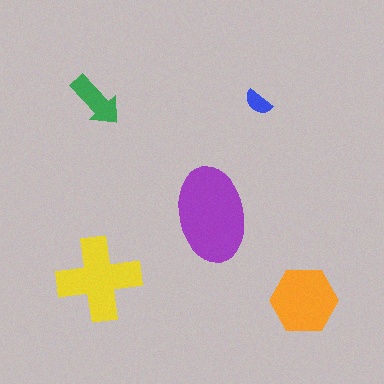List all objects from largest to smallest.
The purple ellipse, the yellow cross, the orange hexagon, the green arrow, the blue semicircle.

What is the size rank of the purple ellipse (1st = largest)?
1st.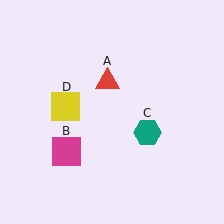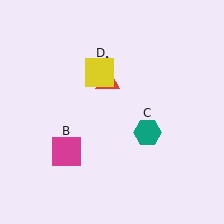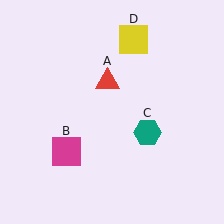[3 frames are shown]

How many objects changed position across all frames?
1 object changed position: yellow square (object D).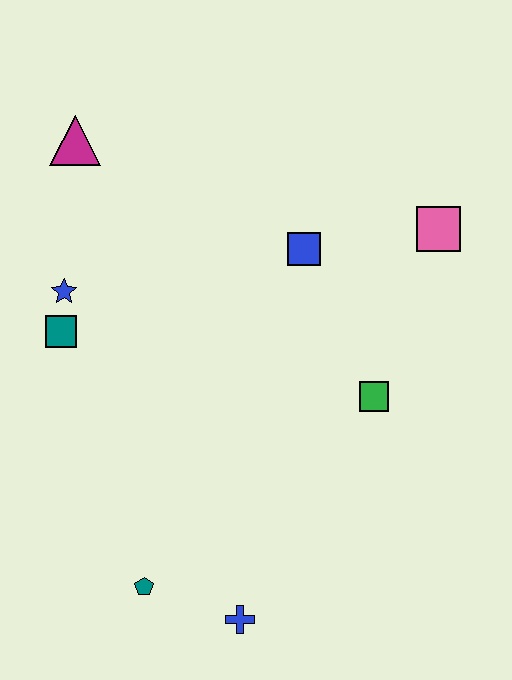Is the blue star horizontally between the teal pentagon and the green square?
No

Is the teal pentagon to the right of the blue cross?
No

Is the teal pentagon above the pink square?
No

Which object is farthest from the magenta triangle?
The blue cross is farthest from the magenta triangle.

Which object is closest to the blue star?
The teal square is closest to the blue star.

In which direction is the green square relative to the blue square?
The green square is below the blue square.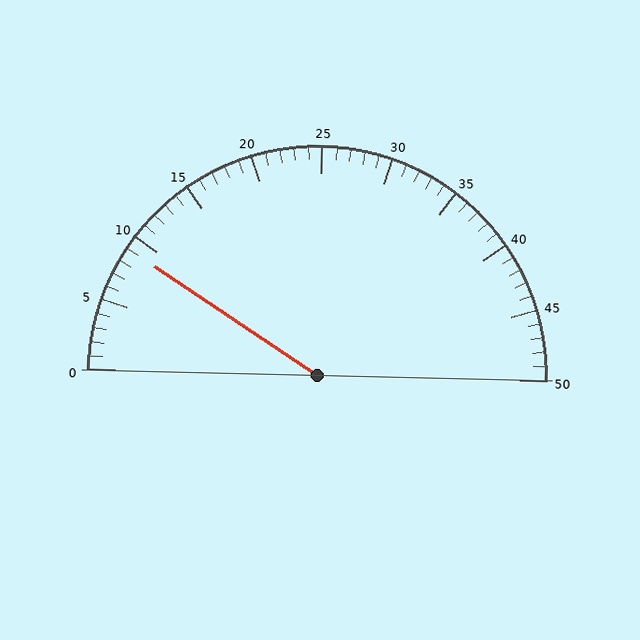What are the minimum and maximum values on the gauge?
The gauge ranges from 0 to 50.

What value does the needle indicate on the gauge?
The needle indicates approximately 9.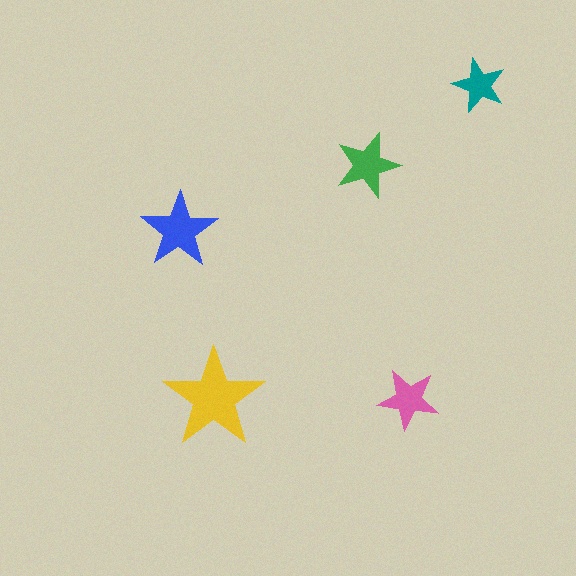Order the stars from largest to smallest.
the yellow one, the blue one, the green one, the pink one, the teal one.